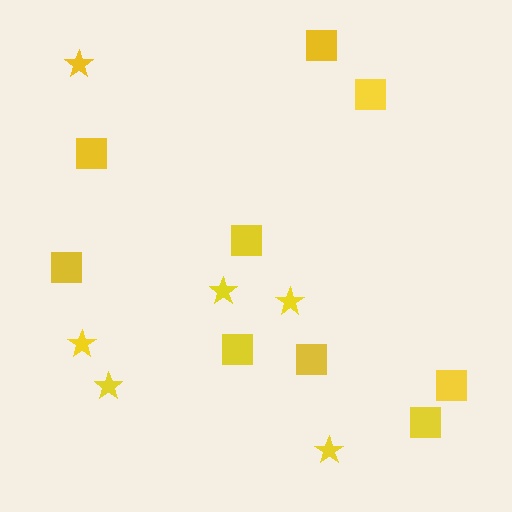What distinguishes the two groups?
There are 2 groups: one group of stars (6) and one group of squares (9).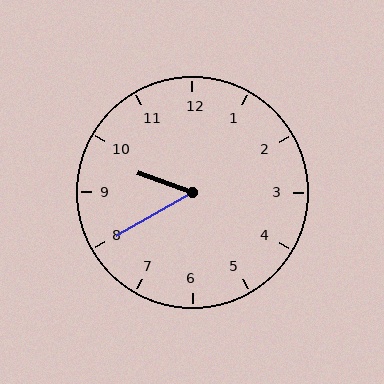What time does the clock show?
9:40.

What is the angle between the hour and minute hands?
Approximately 50 degrees.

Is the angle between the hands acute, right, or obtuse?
It is acute.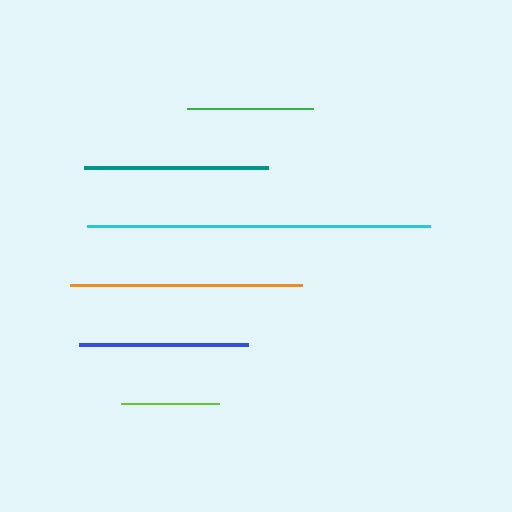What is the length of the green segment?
The green segment is approximately 126 pixels long.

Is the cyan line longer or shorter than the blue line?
The cyan line is longer than the blue line.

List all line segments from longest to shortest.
From longest to shortest: cyan, orange, teal, blue, green, lime.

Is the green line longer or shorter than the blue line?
The blue line is longer than the green line.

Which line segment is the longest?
The cyan line is the longest at approximately 343 pixels.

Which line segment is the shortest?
The lime line is the shortest at approximately 98 pixels.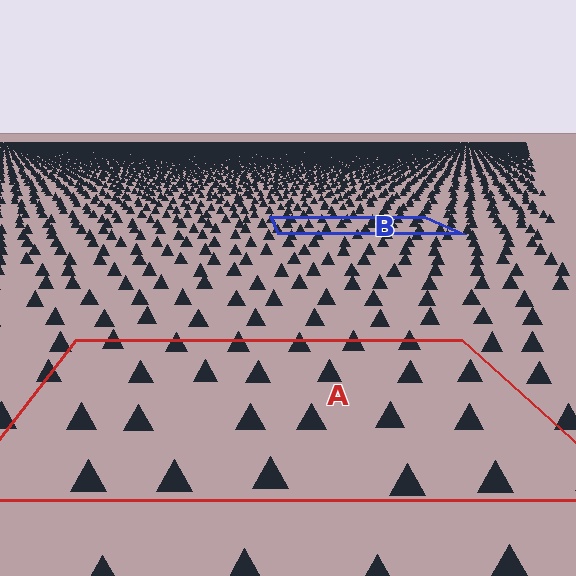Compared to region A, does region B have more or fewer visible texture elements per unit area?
Region B has more texture elements per unit area — they are packed more densely because it is farther away.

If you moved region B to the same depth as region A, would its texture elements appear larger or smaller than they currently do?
They would appear larger. At a closer depth, the same texture elements are projected at a bigger on-screen size.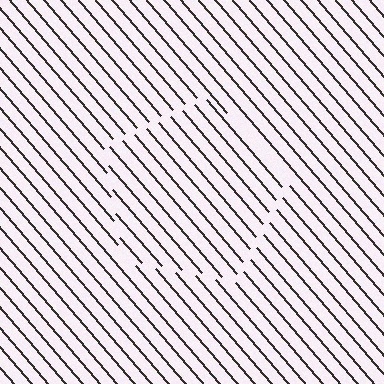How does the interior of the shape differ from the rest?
The interior of the shape contains the same grating, shifted by half a period — the contour is defined by the phase discontinuity where line-ends from the inner and outer gratings abut.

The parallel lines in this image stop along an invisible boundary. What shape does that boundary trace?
An illusory pentagon. The interior of the shape contains the same grating, shifted by half a period — the contour is defined by the phase discontinuity where line-ends from the inner and outer gratings abut.